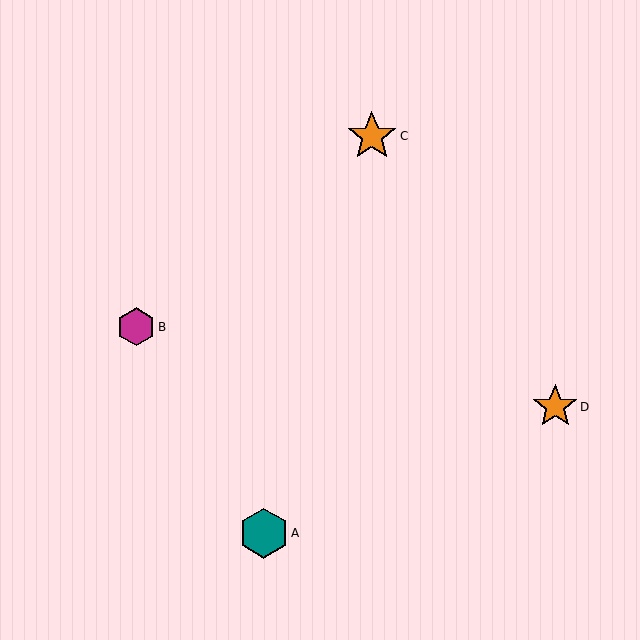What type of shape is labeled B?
Shape B is a magenta hexagon.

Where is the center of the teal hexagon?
The center of the teal hexagon is at (264, 533).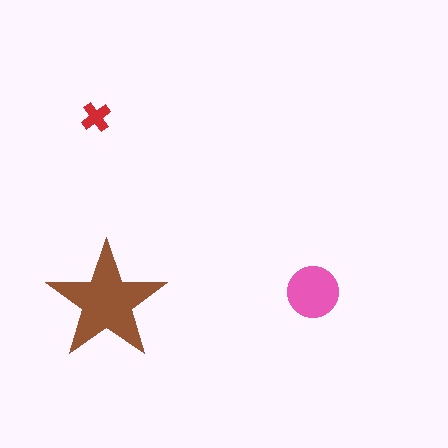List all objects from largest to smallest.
The brown star, the pink circle, the red cross.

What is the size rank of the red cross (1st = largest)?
3rd.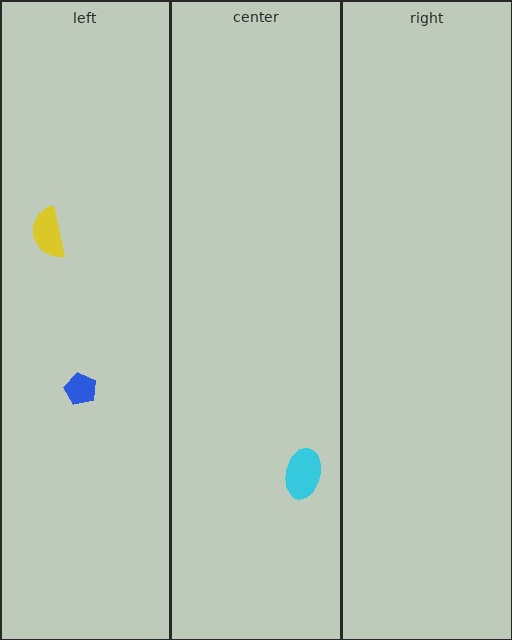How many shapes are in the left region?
2.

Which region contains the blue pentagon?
The left region.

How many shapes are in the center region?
1.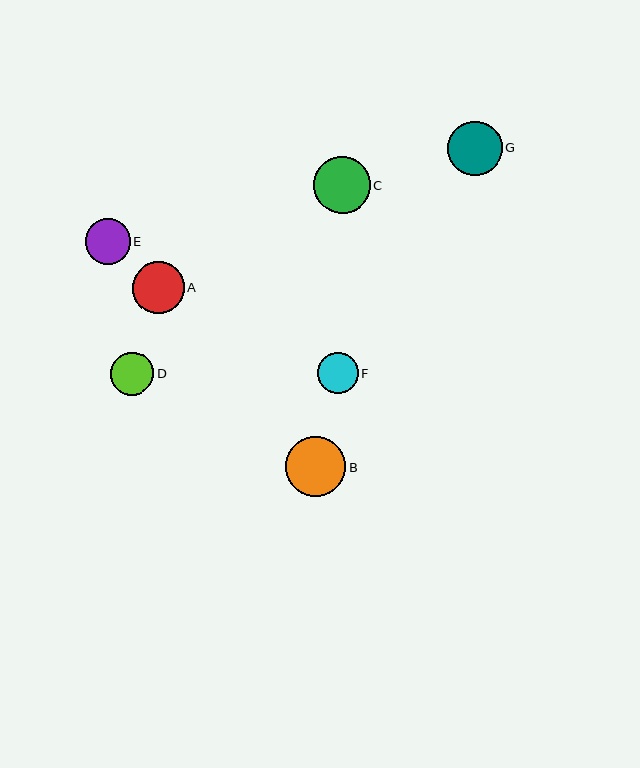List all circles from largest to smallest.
From largest to smallest: B, C, G, A, E, D, F.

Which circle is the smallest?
Circle F is the smallest with a size of approximately 41 pixels.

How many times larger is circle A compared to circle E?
Circle A is approximately 1.1 times the size of circle E.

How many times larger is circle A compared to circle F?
Circle A is approximately 1.3 times the size of circle F.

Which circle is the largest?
Circle B is the largest with a size of approximately 60 pixels.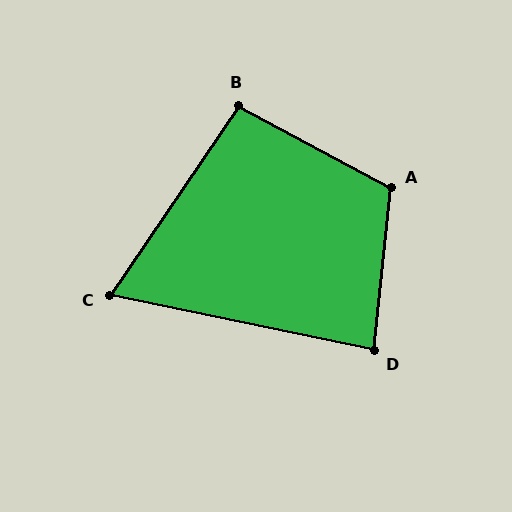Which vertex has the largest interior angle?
A, at approximately 112 degrees.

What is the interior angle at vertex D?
Approximately 84 degrees (acute).